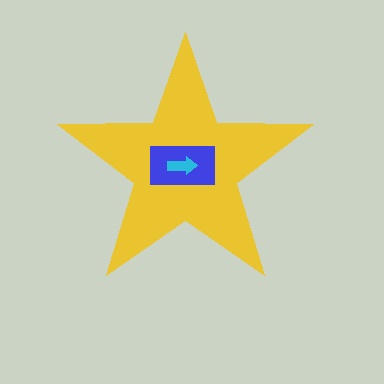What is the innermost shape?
The cyan arrow.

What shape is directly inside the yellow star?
The blue rectangle.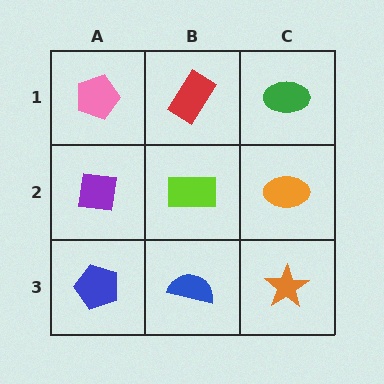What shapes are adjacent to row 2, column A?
A pink pentagon (row 1, column A), a blue pentagon (row 3, column A), a lime rectangle (row 2, column B).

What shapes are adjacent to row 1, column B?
A lime rectangle (row 2, column B), a pink pentagon (row 1, column A), a green ellipse (row 1, column C).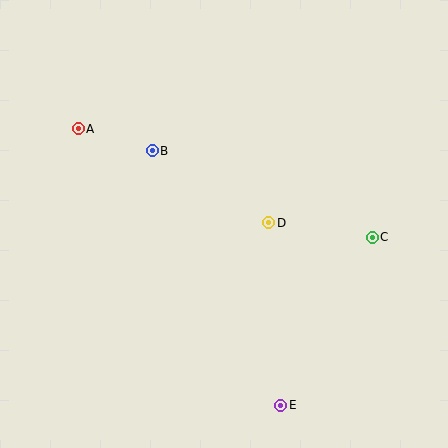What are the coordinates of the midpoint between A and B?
The midpoint between A and B is at (115, 140).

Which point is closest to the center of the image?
Point D at (269, 223) is closest to the center.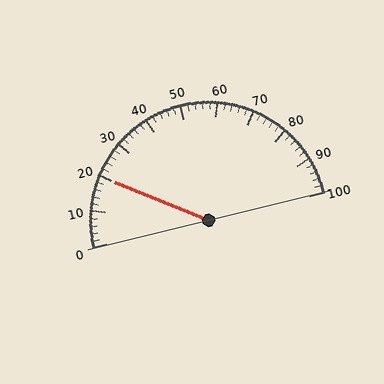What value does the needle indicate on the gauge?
The needle indicates approximately 20.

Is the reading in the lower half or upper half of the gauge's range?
The reading is in the lower half of the range (0 to 100).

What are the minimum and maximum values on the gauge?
The gauge ranges from 0 to 100.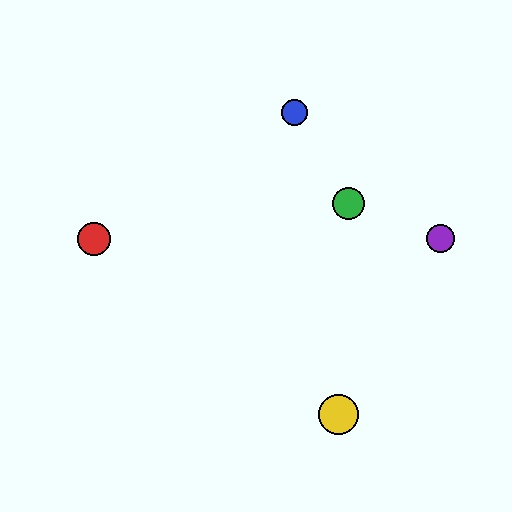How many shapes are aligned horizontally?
2 shapes (the red circle, the purple circle) are aligned horizontally.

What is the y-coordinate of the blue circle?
The blue circle is at y≈112.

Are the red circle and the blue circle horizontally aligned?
No, the red circle is at y≈239 and the blue circle is at y≈112.